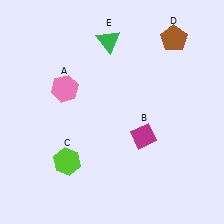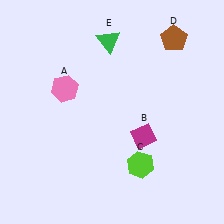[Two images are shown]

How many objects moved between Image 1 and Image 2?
1 object moved between the two images.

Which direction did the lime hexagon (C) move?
The lime hexagon (C) moved right.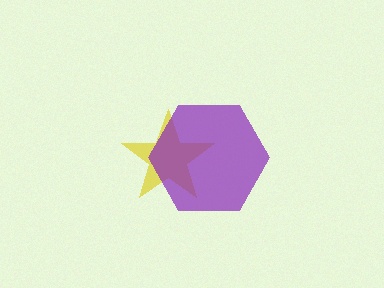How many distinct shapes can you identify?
There are 2 distinct shapes: a yellow star, a purple hexagon.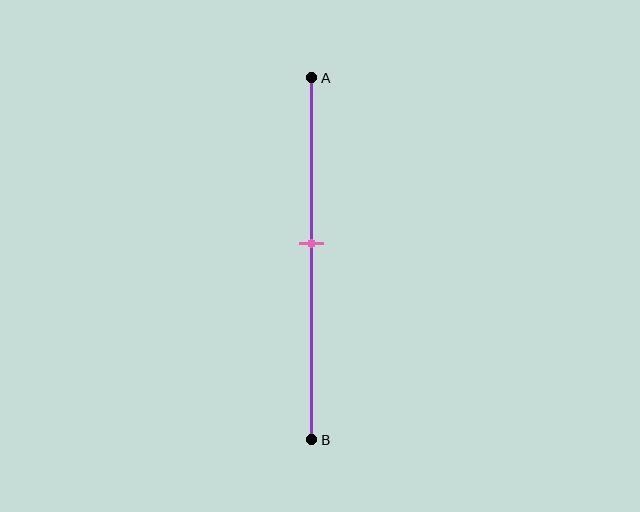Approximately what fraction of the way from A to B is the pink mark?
The pink mark is approximately 45% of the way from A to B.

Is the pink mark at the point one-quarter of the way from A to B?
No, the mark is at about 45% from A, not at the 25% one-quarter point.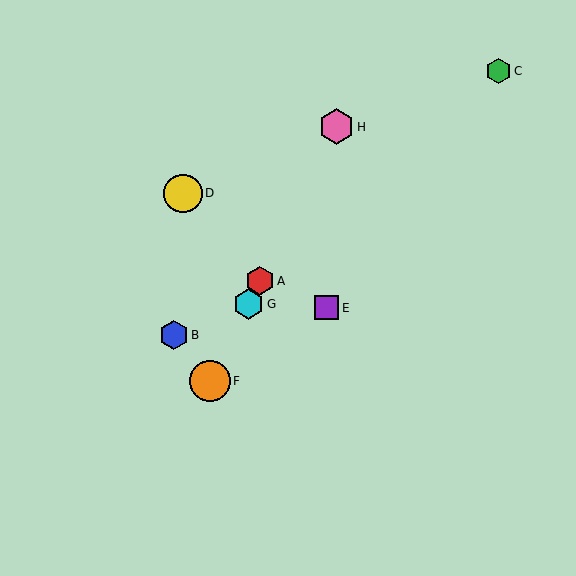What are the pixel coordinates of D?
Object D is at (183, 193).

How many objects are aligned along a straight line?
4 objects (A, F, G, H) are aligned along a straight line.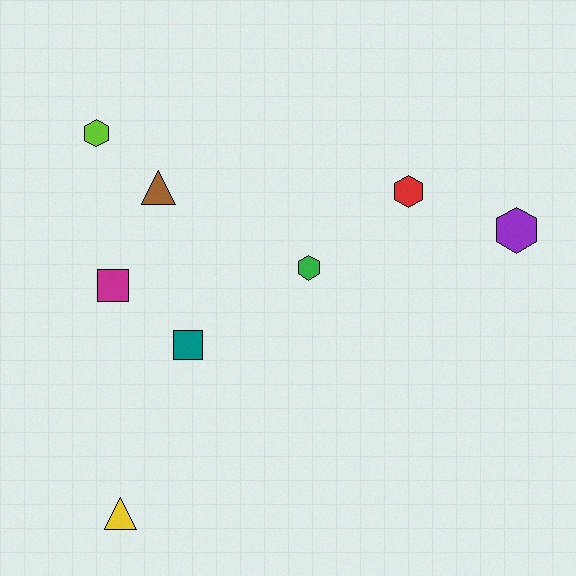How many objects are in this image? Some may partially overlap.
There are 8 objects.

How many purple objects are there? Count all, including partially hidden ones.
There is 1 purple object.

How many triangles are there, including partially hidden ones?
There are 2 triangles.